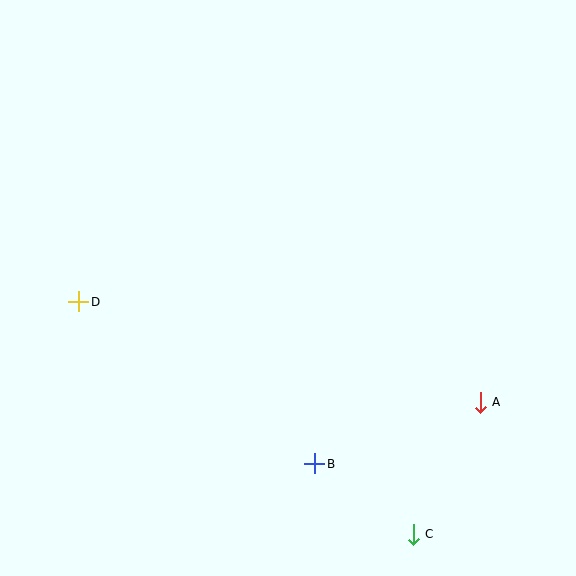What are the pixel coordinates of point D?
Point D is at (79, 302).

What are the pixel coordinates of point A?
Point A is at (480, 402).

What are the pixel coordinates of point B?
Point B is at (315, 464).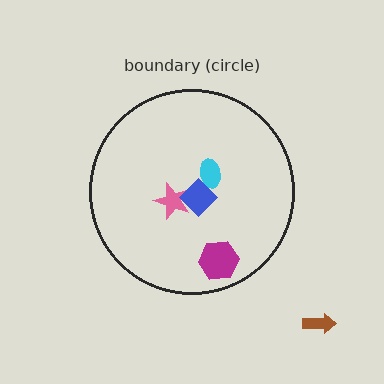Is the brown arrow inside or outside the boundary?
Outside.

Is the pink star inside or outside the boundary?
Inside.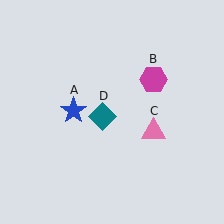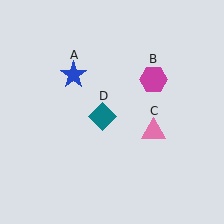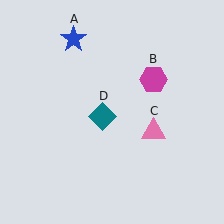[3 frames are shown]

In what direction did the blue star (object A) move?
The blue star (object A) moved up.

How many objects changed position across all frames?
1 object changed position: blue star (object A).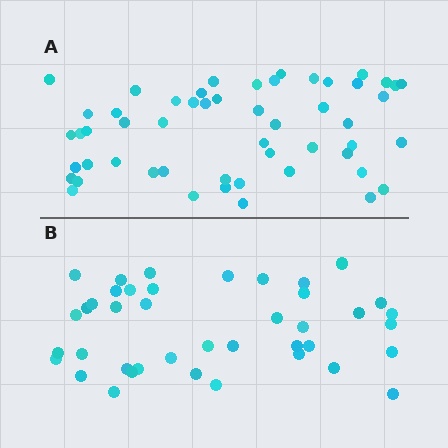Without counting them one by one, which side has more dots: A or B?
Region A (the top region) has more dots.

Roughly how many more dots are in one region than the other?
Region A has roughly 12 or so more dots than region B.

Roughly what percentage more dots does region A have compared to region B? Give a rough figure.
About 30% more.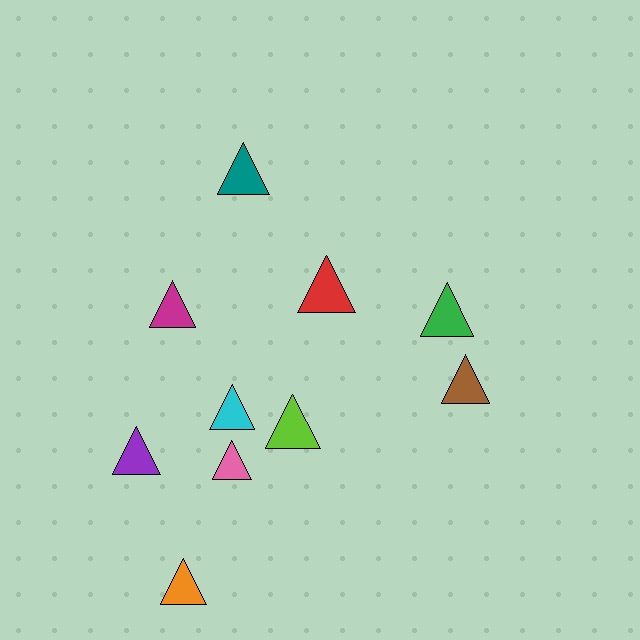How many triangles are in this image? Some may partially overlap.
There are 10 triangles.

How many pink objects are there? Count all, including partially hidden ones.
There is 1 pink object.